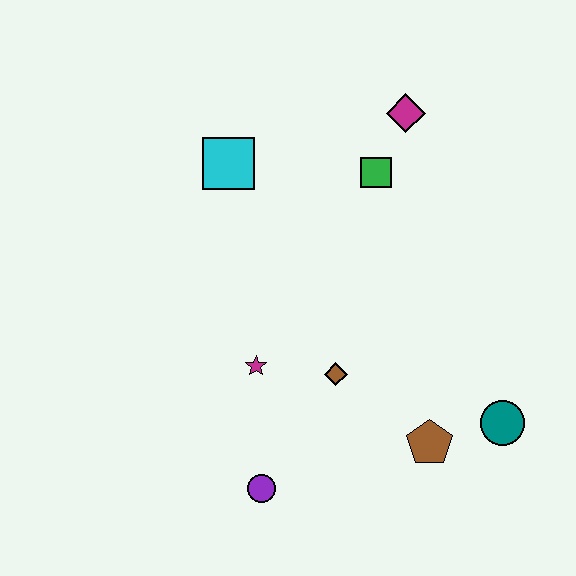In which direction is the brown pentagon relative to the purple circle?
The brown pentagon is to the right of the purple circle.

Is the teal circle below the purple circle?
No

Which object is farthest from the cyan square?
The teal circle is farthest from the cyan square.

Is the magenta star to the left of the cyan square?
No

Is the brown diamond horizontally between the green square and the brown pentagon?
No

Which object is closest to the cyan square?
The green square is closest to the cyan square.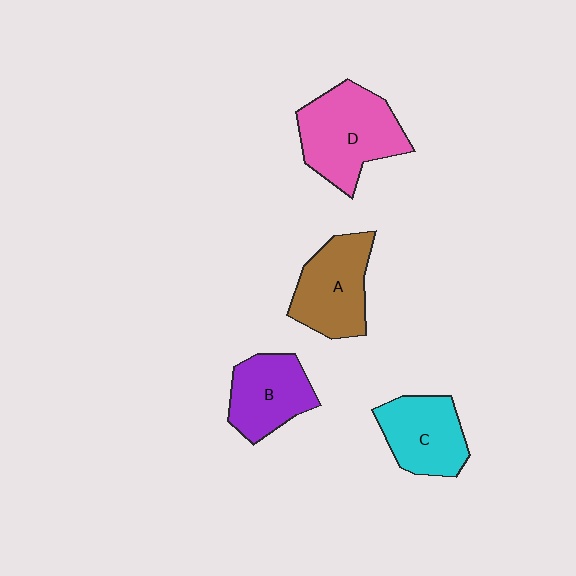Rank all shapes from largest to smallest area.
From largest to smallest: D (pink), A (brown), C (cyan), B (purple).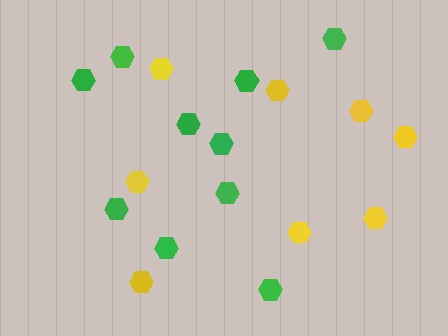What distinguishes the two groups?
There are 2 groups: one group of green hexagons (10) and one group of yellow hexagons (8).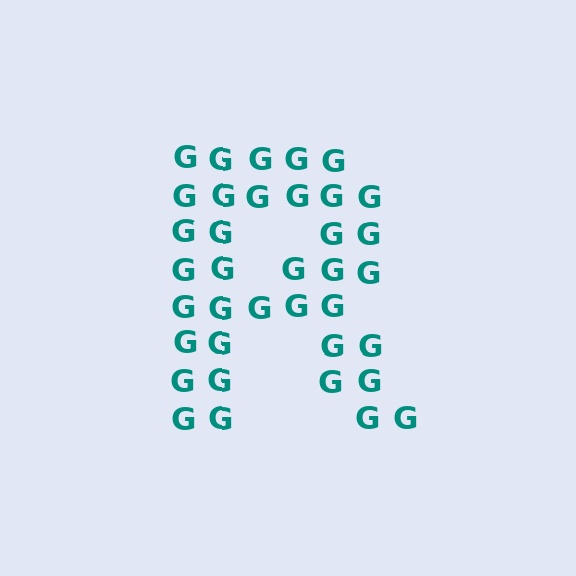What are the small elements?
The small elements are letter G's.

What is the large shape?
The large shape is the letter R.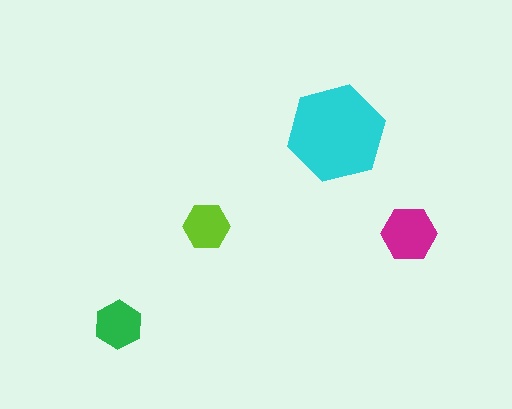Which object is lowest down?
The green hexagon is bottommost.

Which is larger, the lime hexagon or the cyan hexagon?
The cyan one.